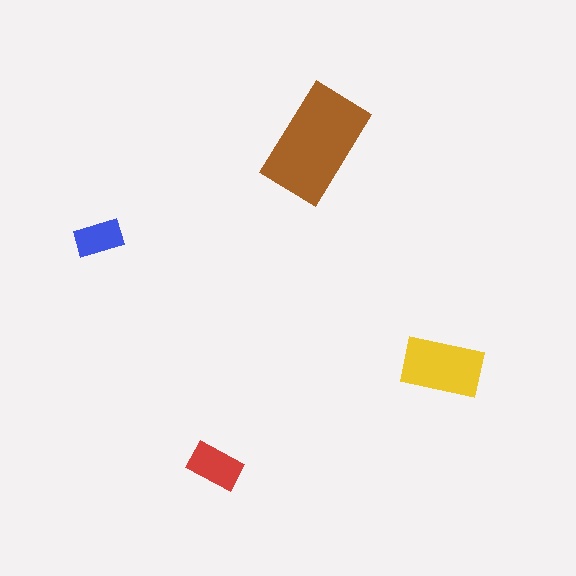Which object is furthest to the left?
The blue rectangle is leftmost.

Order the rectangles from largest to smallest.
the brown one, the yellow one, the red one, the blue one.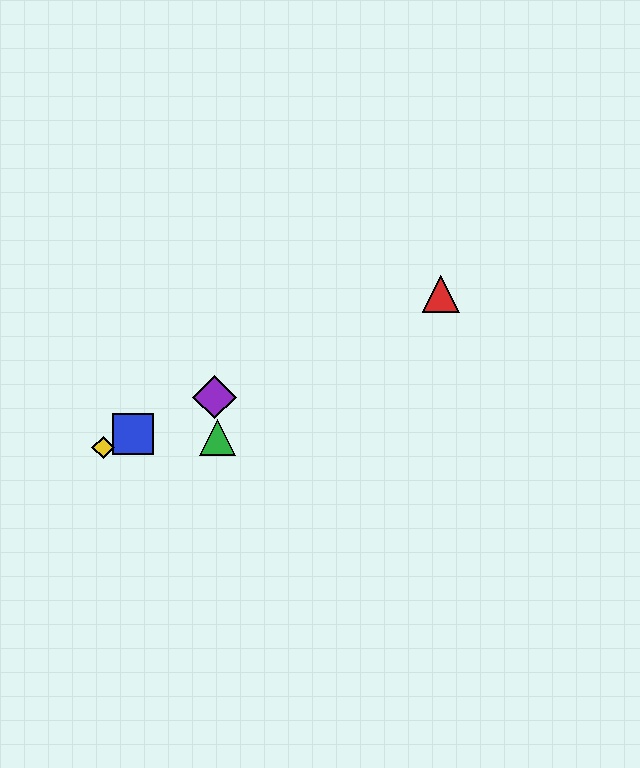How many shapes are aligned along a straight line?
4 shapes (the red triangle, the blue square, the yellow diamond, the purple diamond) are aligned along a straight line.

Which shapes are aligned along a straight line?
The red triangle, the blue square, the yellow diamond, the purple diamond are aligned along a straight line.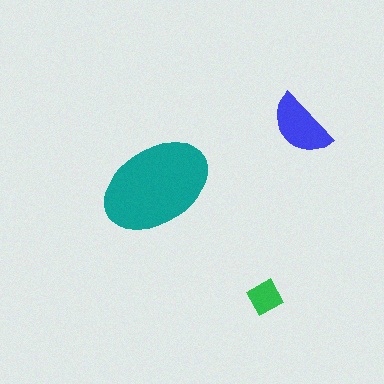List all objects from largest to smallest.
The teal ellipse, the blue semicircle, the green square.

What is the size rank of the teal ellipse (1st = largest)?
1st.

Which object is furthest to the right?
The blue semicircle is rightmost.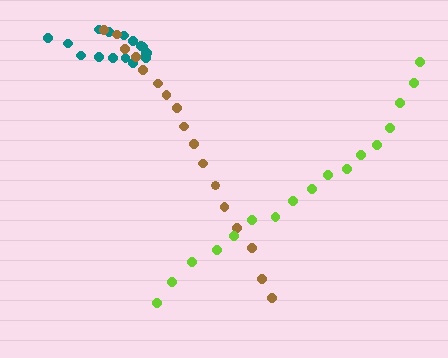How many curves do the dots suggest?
There are 3 distinct paths.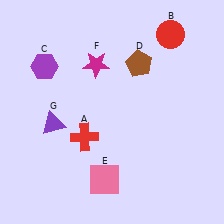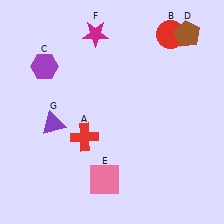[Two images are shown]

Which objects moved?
The objects that moved are: the brown pentagon (D), the magenta star (F).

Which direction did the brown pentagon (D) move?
The brown pentagon (D) moved right.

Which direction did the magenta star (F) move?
The magenta star (F) moved up.